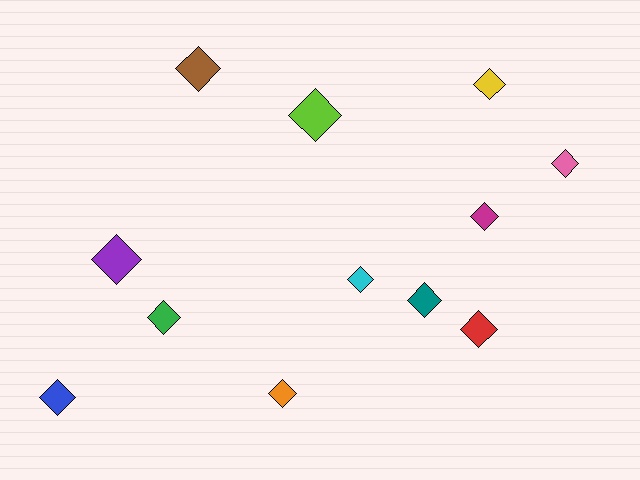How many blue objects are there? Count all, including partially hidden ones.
There is 1 blue object.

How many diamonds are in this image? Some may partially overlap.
There are 12 diamonds.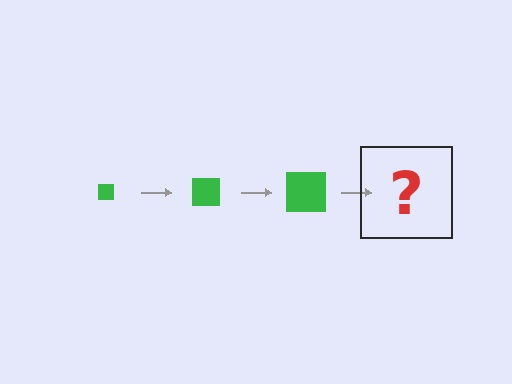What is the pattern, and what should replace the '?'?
The pattern is that the square gets progressively larger each step. The '?' should be a green square, larger than the previous one.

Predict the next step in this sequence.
The next step is a green square, larger than the previous one.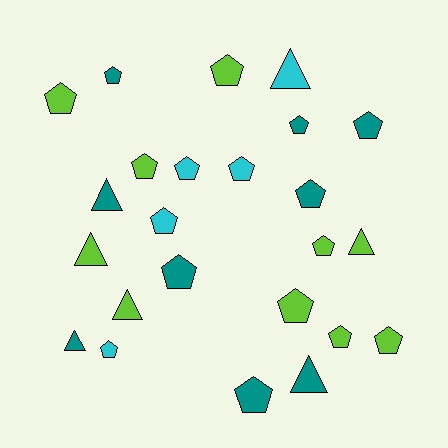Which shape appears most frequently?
Pentagon, with 17 objects.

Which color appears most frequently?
Lime, with 10 objects.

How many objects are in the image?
There are 24 objects.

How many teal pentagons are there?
There are 6 teal pentagons.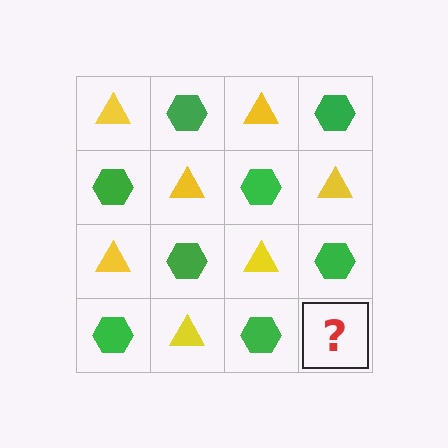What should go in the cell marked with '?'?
The missing cell should contain a yellow triangle.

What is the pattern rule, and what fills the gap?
The rule is that it alternates yellow triangle and green hexagon in a checkerboard pattern. The gap should be filled with a yellow triangle.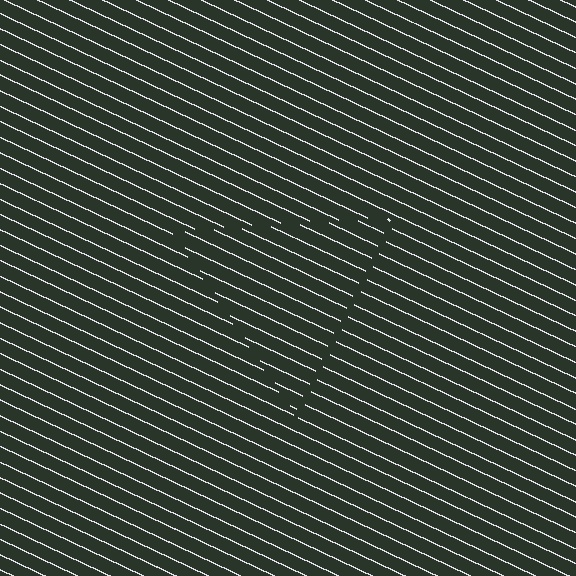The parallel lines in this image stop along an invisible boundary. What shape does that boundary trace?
An illusory triangle. The interior of the shape contains the same grating, shifted by half a period — the contour is defined by the phase discontinuity where line-ends from the inner and outer gratings abut.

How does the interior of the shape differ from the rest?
The interior of the shape contains the same grating, shifted by half a period — the contour is defined by the phase discontinuity where line-ends from the inner and outer gratings abut.